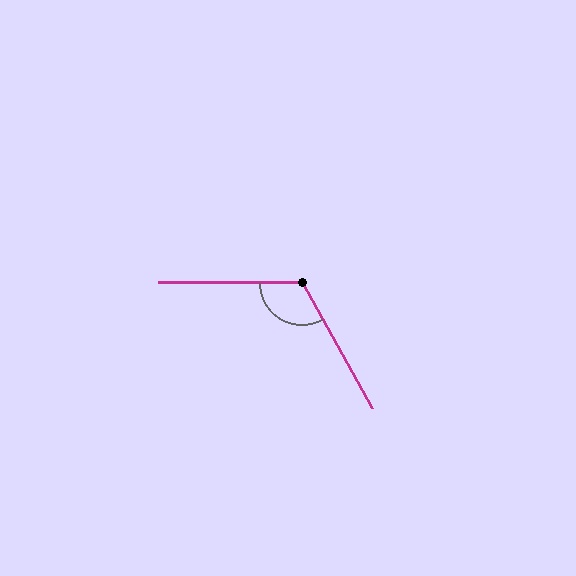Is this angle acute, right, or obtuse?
It is obtuse.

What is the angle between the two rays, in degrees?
Approximately 120 degrees.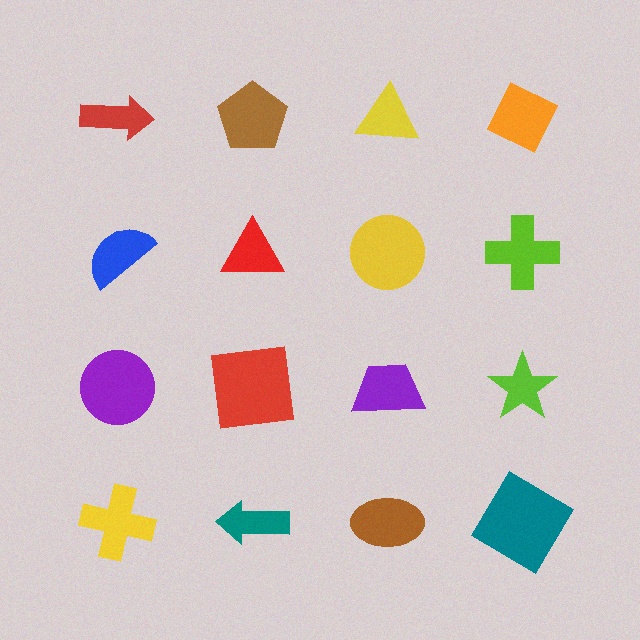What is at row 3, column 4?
A lime star.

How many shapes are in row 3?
4 shapes.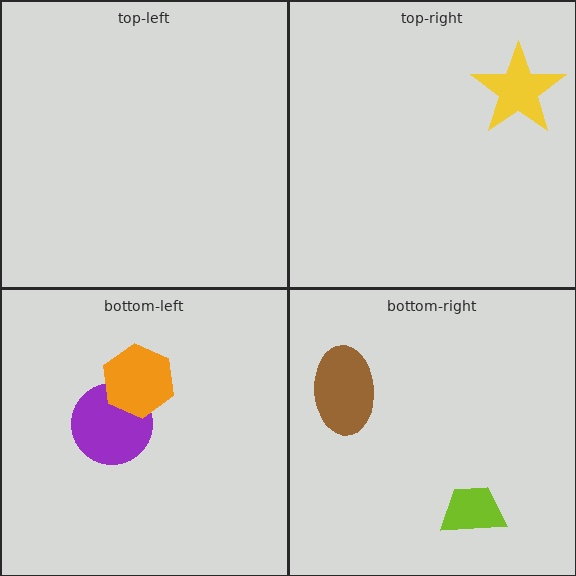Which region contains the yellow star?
The top-right region.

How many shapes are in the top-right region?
1.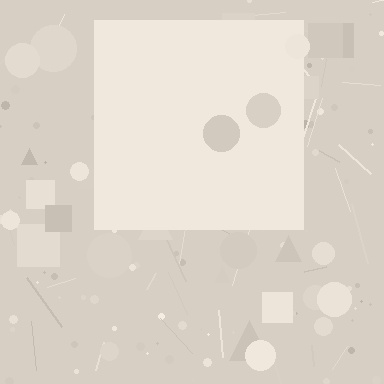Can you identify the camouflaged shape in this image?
The camouflaged shape is a square.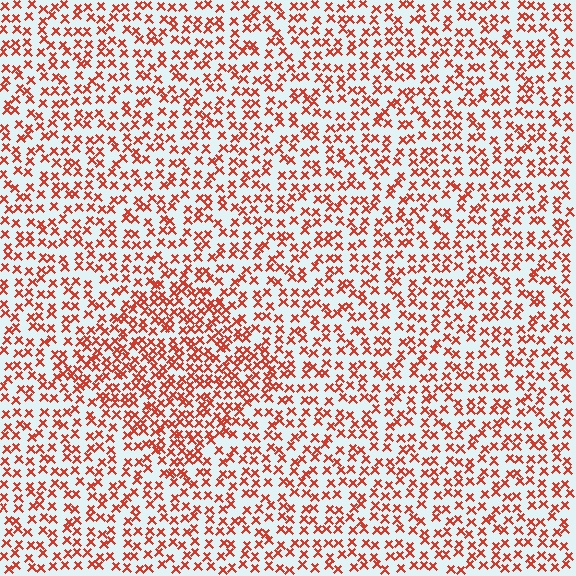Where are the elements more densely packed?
The elements are more densely packed inside the diamond boundary.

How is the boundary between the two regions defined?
The boundary is defined by a change in element density (approximately 1.6x ratio). All elements are the same color, size, and shape.